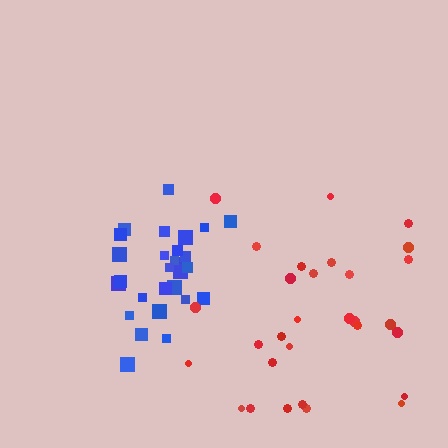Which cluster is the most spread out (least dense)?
Red.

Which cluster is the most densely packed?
Blue.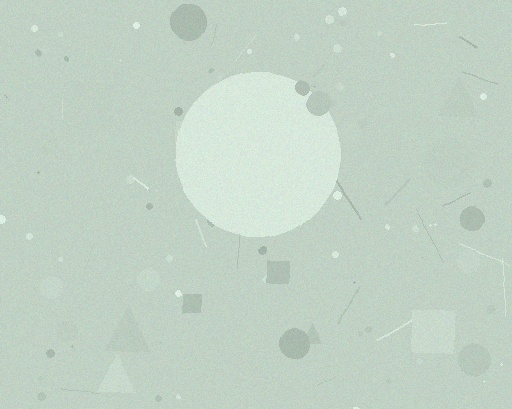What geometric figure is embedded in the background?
A circle is embedded in the background.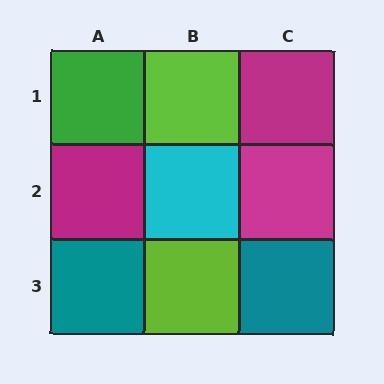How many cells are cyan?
1 cell is cyan.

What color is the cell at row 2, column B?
Cyan.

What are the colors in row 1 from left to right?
Green, lime, magenta.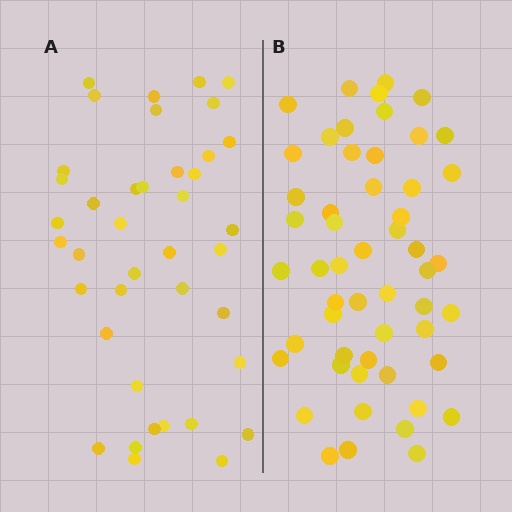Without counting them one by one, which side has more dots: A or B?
Region B (the right region) has more dots.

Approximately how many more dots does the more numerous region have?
Region B has approximately 15 more dots than region A.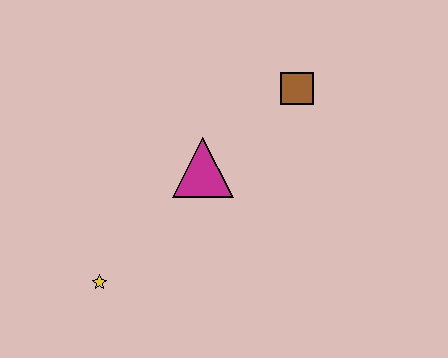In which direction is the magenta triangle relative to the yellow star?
The magenta triangle is above the yellow star.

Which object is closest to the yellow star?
The magenta triangle is closest to the yellow star.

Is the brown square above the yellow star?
Yes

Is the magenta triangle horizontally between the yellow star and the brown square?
Yes